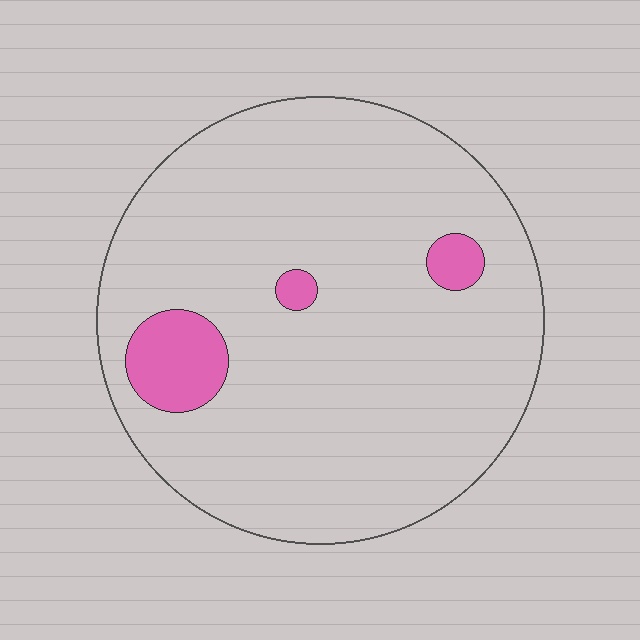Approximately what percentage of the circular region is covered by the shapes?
Approximately 10%.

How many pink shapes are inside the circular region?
3.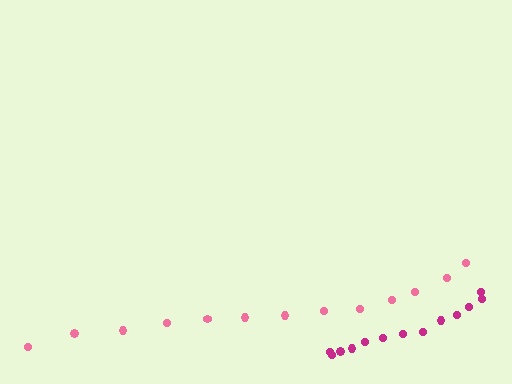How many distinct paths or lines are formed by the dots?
There are 2 distinct paths.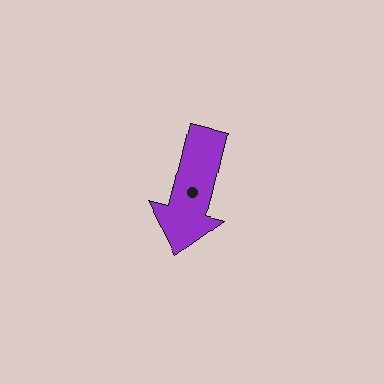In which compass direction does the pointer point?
South.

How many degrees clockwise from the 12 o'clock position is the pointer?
Approximately 194 degrees.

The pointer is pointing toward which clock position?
Roughly 6 o'clock.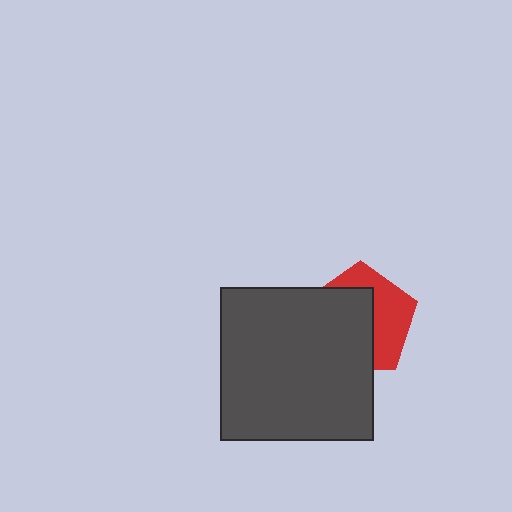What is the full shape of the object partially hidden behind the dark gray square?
The partially hidden object is a red pentagon.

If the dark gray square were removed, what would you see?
You would see the complete red pentagon.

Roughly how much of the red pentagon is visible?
A small part of it is visible (roughly 43%).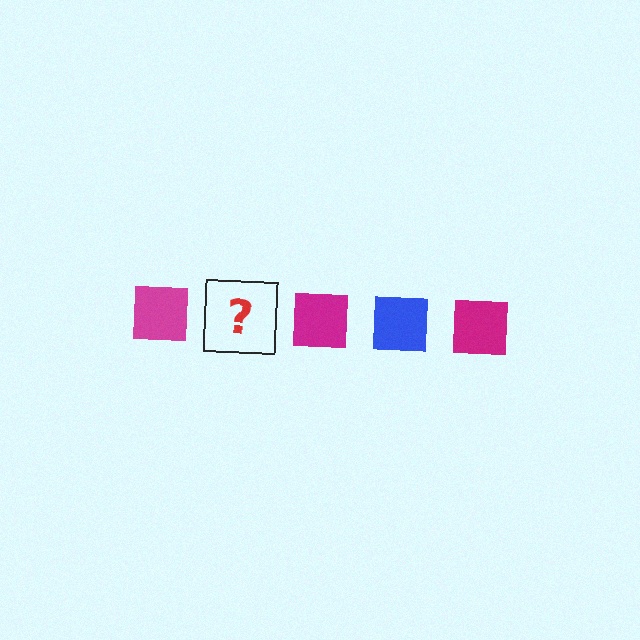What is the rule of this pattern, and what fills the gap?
The rule is that the pattern cycles through magenta, blue squares. The gap should be filled with a blue square.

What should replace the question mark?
The question mark should be replaced with a blue square.